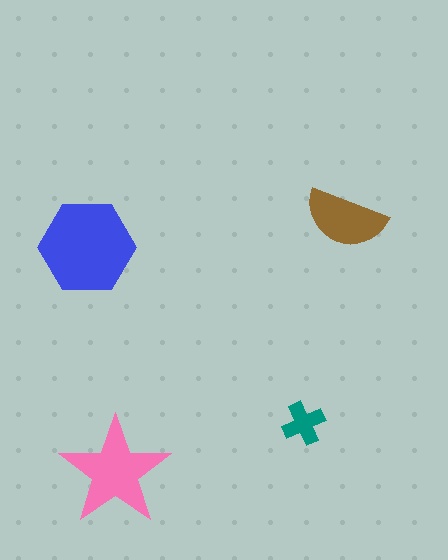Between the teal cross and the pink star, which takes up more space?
The pink star.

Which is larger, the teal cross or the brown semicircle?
The brown semicircle.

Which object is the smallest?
The teal cross.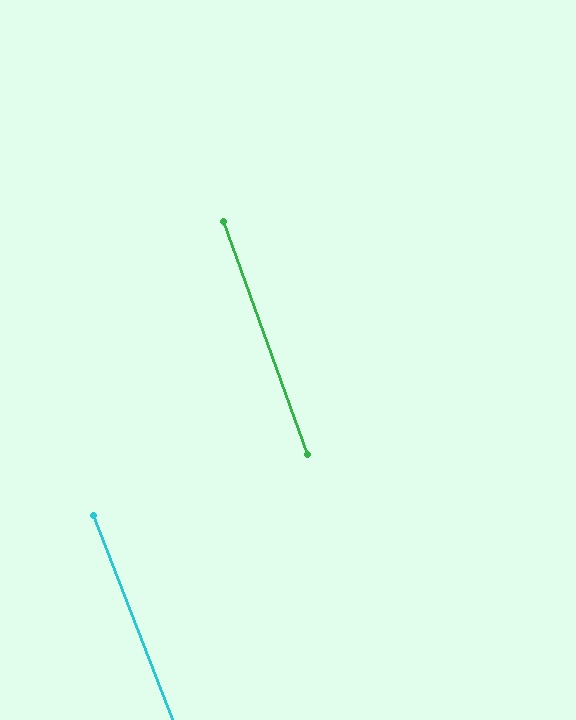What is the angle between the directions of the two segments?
Approximately 1 degree.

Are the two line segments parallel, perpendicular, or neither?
Parallel — their directions differ by only 1.4°.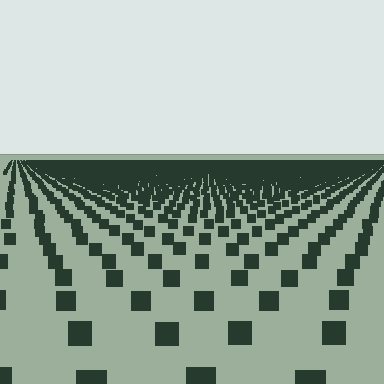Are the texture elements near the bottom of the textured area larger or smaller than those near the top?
Larger. Near the bottom, elements are closer to the viewer and appear at a bigger on-screen size.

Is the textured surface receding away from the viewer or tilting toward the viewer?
The surface is receding away from the viewer. Texture elements get smaller and denser toward the top.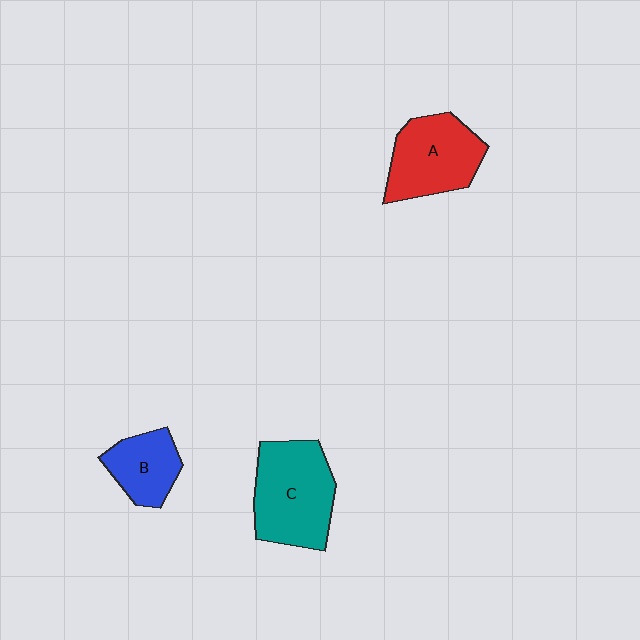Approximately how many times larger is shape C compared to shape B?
Approximately 1.8 times.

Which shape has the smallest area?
Shape B (blue).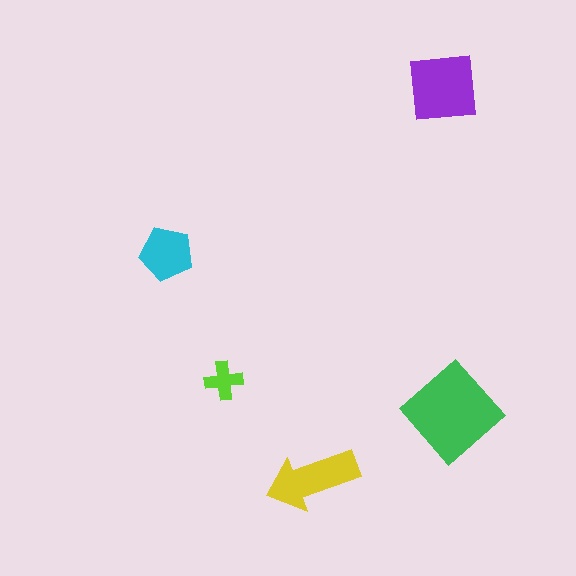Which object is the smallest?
The lime cross.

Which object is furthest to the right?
The green diamond is rightmost.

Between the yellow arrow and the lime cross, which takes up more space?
The yellow arrow.